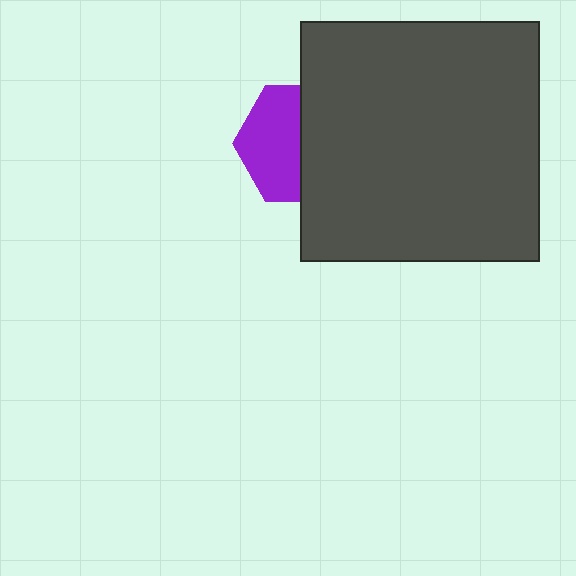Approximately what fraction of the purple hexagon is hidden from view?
Roughly 50% of the purple hexagon is hidden behind the dark gray rectangle.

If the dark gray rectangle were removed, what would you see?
You would see the complete purple hexagon.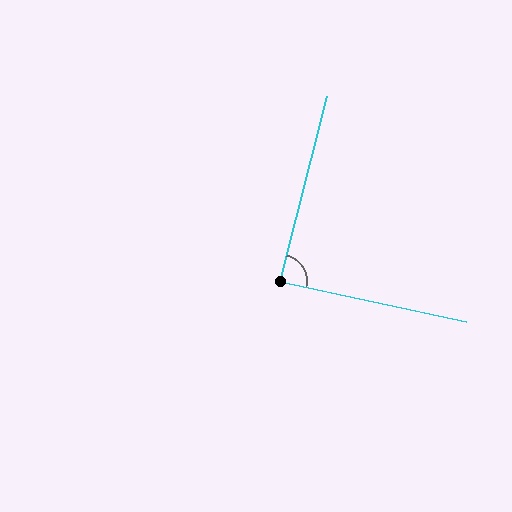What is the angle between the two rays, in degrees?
Approximately 88 degrees.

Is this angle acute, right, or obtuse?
It is approximately a right angle.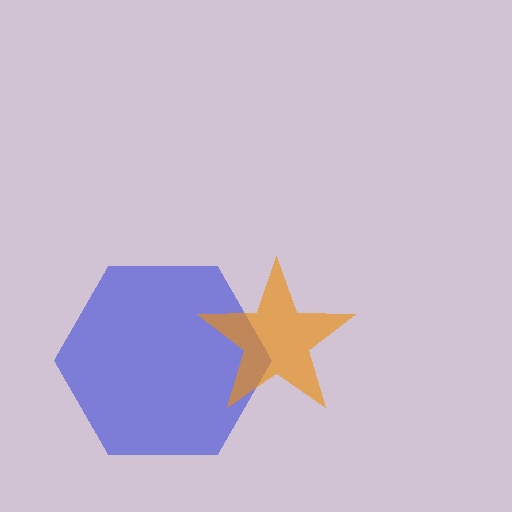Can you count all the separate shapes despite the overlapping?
Yes, there are 2 separate shapes.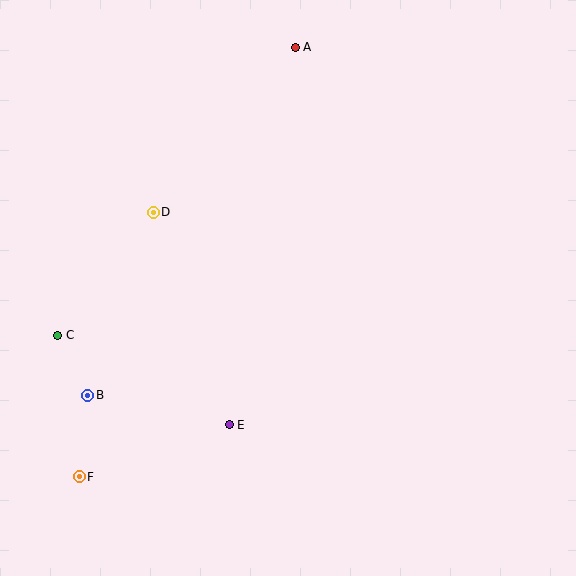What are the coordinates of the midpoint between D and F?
The midpoint between D and F is at (116, 345).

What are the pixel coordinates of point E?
Point E is at (229, 425).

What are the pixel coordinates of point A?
Point A is at (295, 47).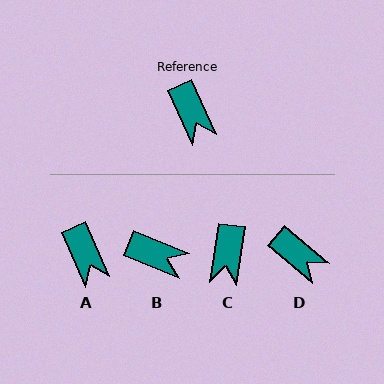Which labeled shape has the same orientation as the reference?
A.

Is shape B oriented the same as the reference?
No, it is off by about 44 degrees.